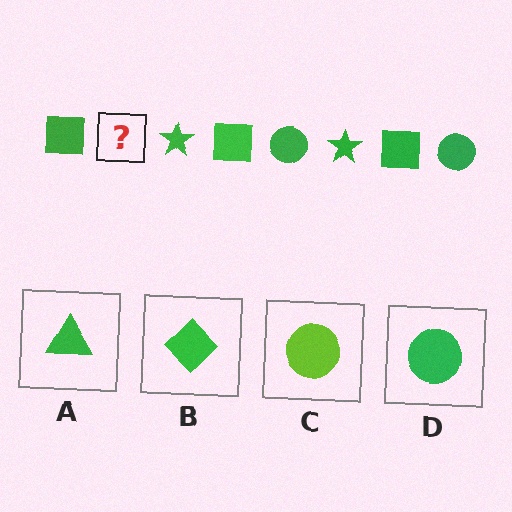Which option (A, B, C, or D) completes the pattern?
D.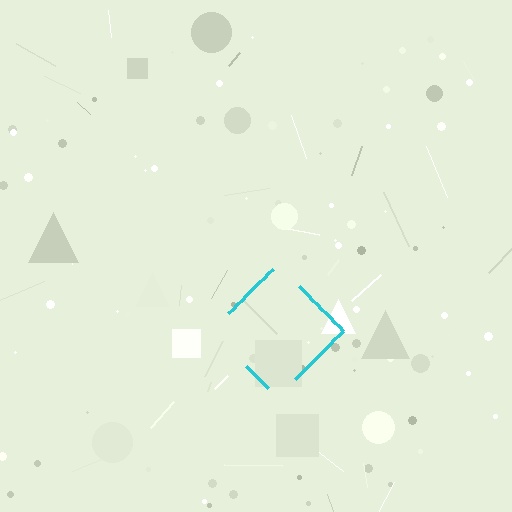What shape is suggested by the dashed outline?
The dashed outline suggests a diamond.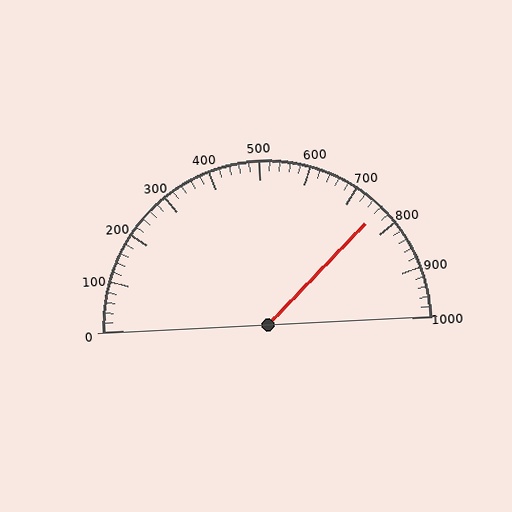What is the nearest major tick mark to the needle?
The nearest major tick mark is 800.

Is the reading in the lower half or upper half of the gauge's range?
The reading is in the upper half of the range (0 to 1000).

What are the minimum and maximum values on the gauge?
The gauge ranges from 0 to 1000.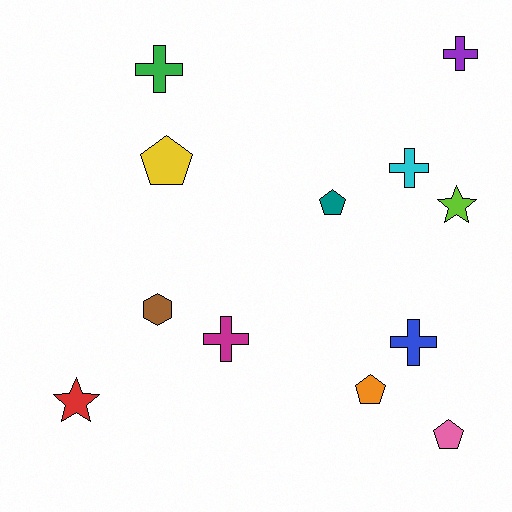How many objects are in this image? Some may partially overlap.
There are 12 objects.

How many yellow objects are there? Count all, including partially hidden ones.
There is 1 yellow object.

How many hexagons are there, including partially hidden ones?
There is 1 hexagon.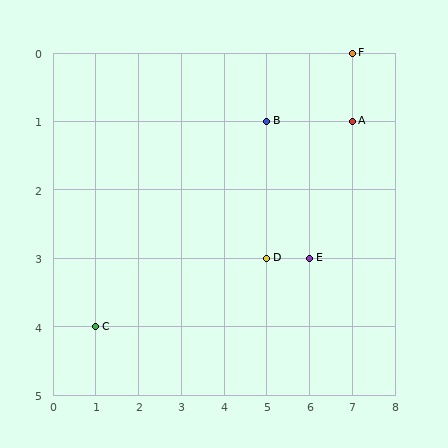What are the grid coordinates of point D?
Point D is at grid coordinates (5, 3).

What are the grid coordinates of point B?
Point B is at grid coordinates (5, 1).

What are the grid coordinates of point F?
Point F is at grid coordinates (7, 0).